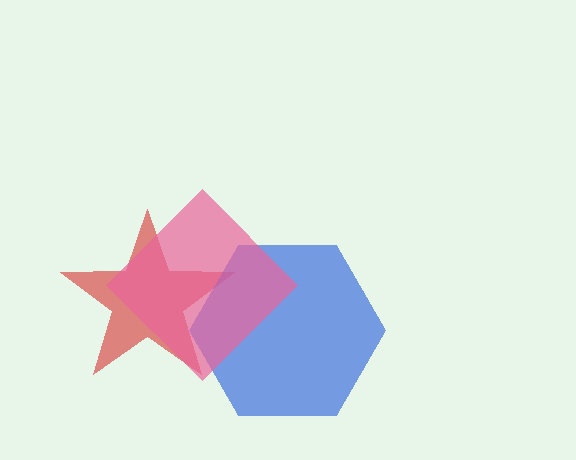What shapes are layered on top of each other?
The layered shapes are: a red star, a blue hexagon, a pink diamond.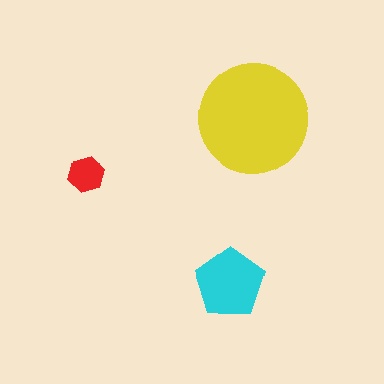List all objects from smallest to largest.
The red hexagon, the cyan pentagon, the yellow circle.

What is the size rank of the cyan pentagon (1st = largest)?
2nd.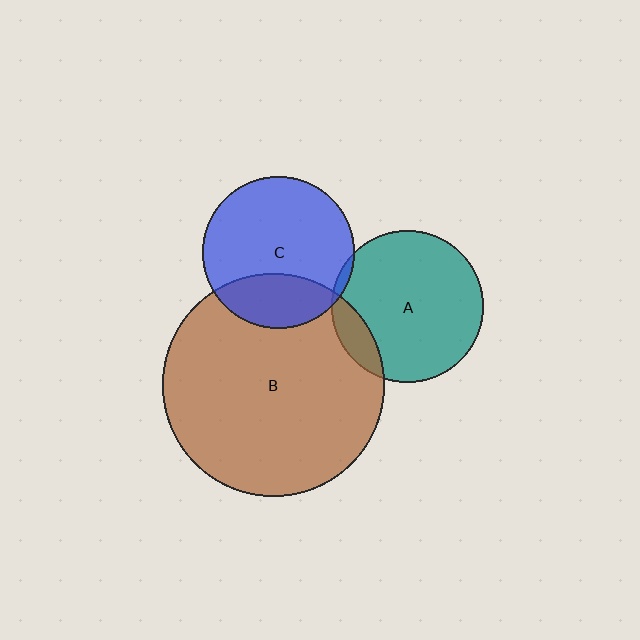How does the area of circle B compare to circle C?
Approximately 2.1 times.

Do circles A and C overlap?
Yes.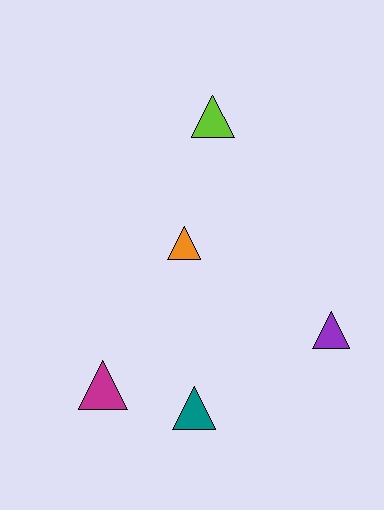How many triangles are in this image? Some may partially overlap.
There are 5 triangles.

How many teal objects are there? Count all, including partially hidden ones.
There is 1 teal object.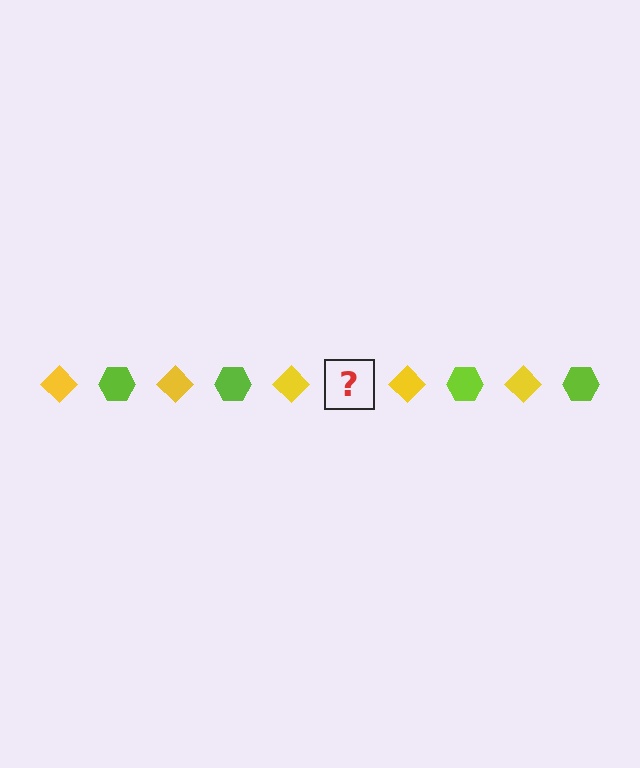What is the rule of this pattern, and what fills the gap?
The rule is that the pattern alternates between yellow diamond and lime hexagon. The gap should be filled with a lime hexagon.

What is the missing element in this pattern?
The missing element is a lime hexagon.